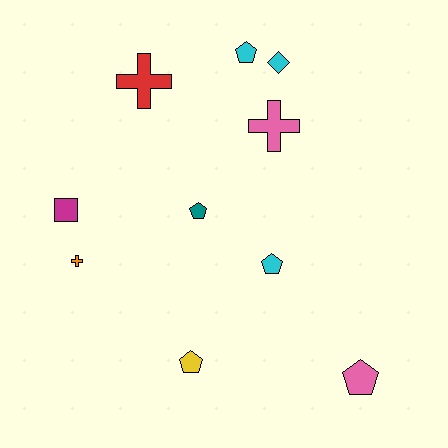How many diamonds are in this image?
There is 1 diamond.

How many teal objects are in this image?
There is 1 teal object.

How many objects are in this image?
There are 10 objects.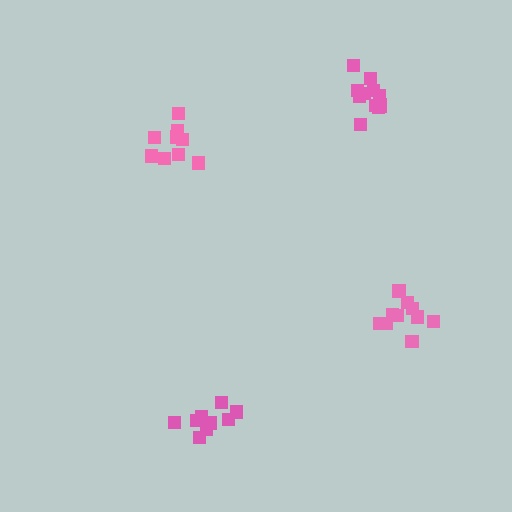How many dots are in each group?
Group 1: 9 dots, Group 2: 11 dots, Group 3: 12 dots, Group 4: 9 dots (41 total).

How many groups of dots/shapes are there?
There are 4 groups.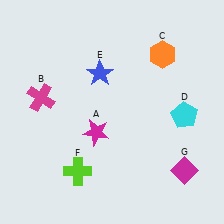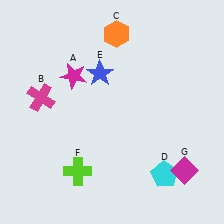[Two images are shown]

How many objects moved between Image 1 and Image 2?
3 objects moved between the two images.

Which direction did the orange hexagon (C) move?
The orange hexagon (C) moved left.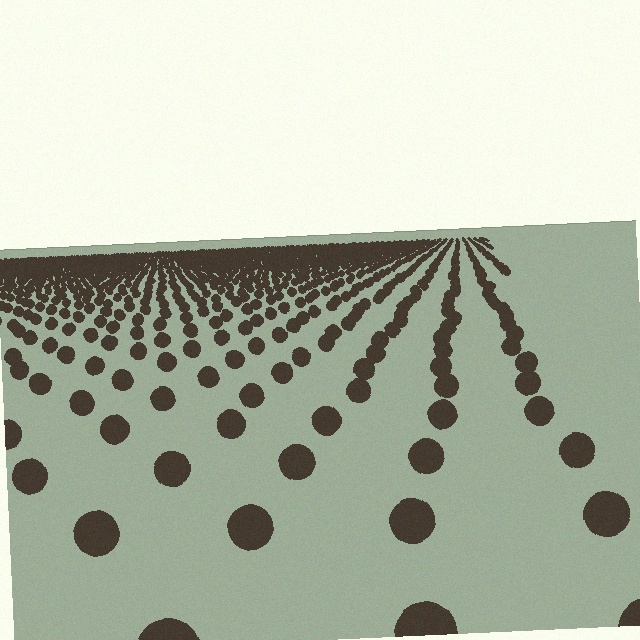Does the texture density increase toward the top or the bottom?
Density increases toward the top.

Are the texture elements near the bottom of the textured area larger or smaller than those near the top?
Larger. Near the bottom, elements are closer to the viewer and appear at a bigger on-screen size.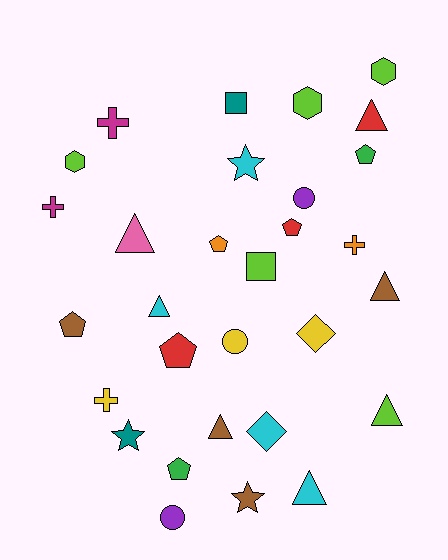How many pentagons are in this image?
There are 6 pentagons.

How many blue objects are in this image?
There are no blue objects.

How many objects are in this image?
There are 30 objects.